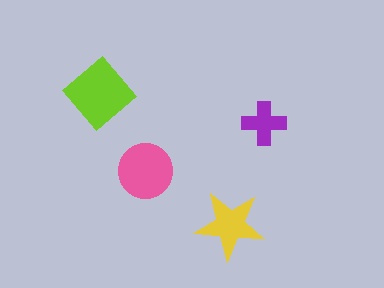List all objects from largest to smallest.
The lime diamond, the pink circle, the yellow star, the purple cross.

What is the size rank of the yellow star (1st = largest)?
3rd.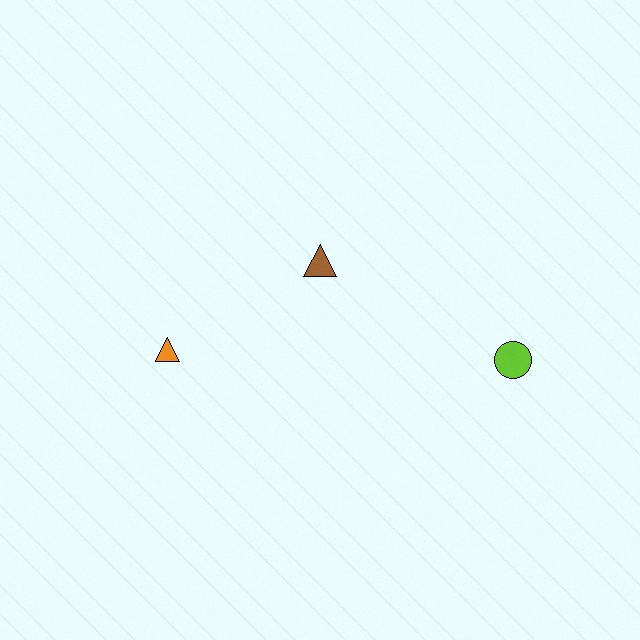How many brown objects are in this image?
There is 1 brown object.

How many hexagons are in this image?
There are no hexagons.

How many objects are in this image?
There are 3 objects.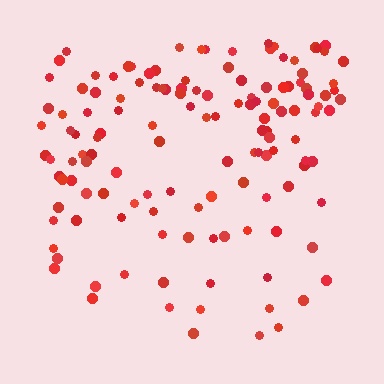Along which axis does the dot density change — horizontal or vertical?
Vertical.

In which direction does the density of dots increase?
From bottom to top, with the top side densest.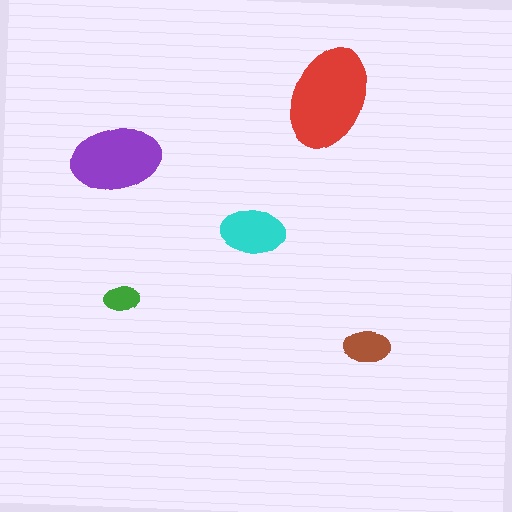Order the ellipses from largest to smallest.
the red one, the purple one, the cyan one, the brown one, the green one.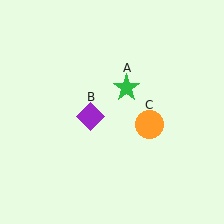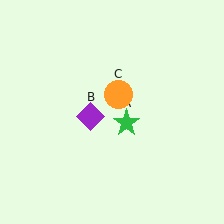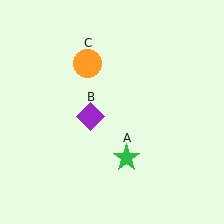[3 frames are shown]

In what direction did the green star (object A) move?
The green star (object A) moved down.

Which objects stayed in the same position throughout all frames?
Purple diamond (object B) remained stationary.